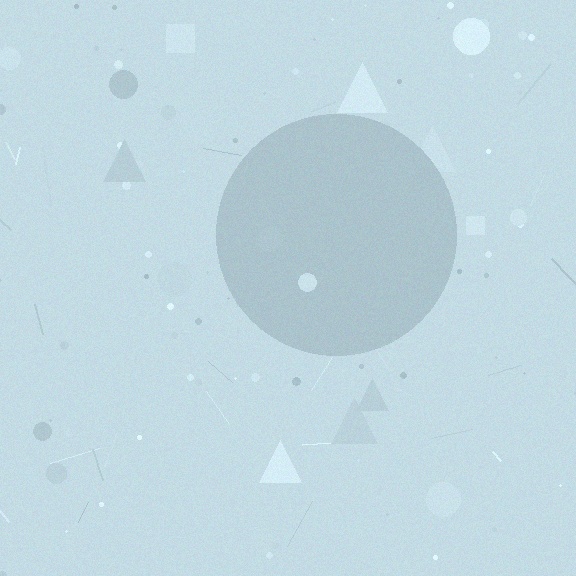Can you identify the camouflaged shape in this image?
The camouflaged shape is a circle.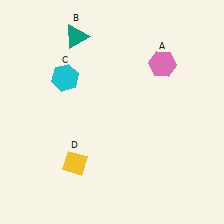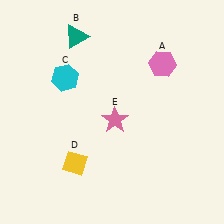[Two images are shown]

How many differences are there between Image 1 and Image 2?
There is 1 difference between the two images.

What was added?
A pink star (E) was added in Image 2.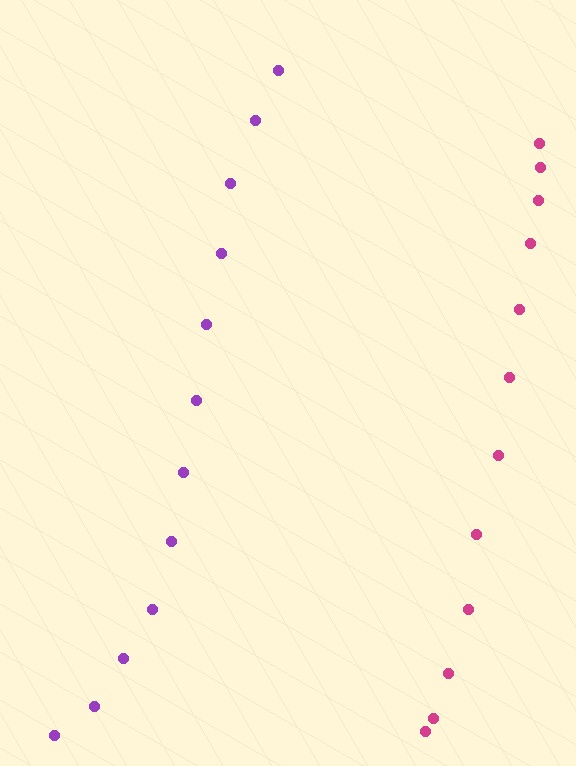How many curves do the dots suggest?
There are 2 distinct paths.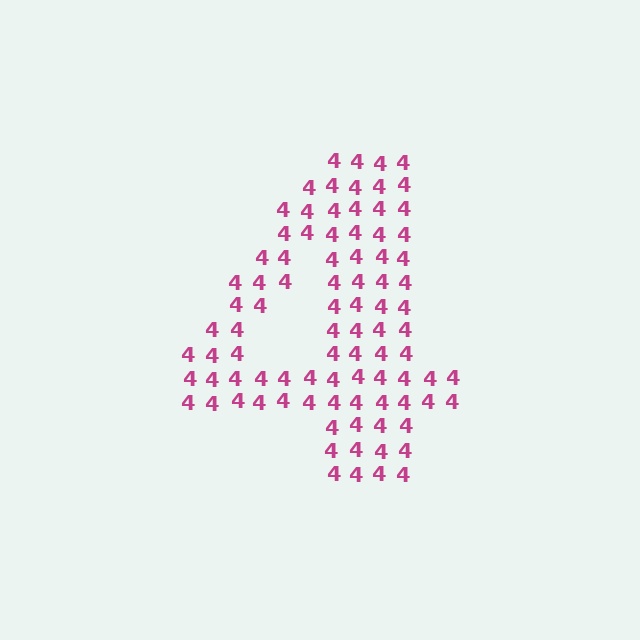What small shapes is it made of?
It is made of small digit 4's.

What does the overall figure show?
The overall figure shows the digit 4.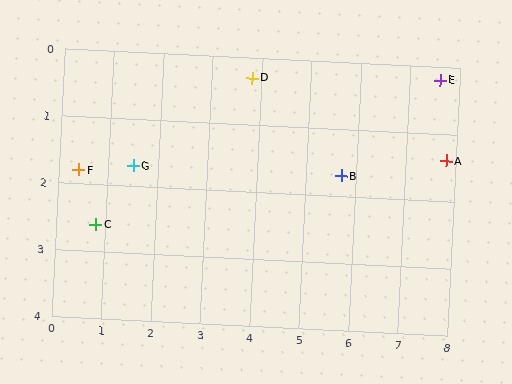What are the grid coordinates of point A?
Point A is at approximately (7.8, 1.4).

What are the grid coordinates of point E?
Point E is at approximately (7.6, 0.2).